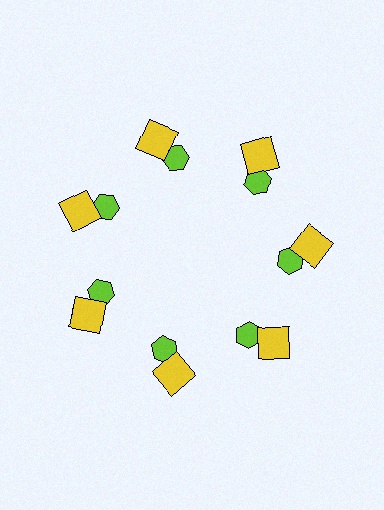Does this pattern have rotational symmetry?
Yes, this pattern has 7-fold rotational symmetry. It looks the same after rotating 51 degrees around the center.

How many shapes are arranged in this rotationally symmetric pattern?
There are 14 shapes, arranged in 7 groups of 2.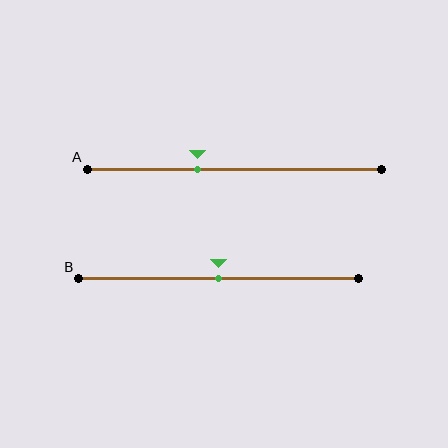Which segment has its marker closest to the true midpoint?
Segment B has its marker closest to the true midpoint.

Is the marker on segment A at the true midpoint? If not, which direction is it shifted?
No, the marker on segment A is shifted to the left by about 12% of the segment length.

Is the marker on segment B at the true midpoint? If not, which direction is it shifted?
Yes, the marker on segment B is at the true midpoint.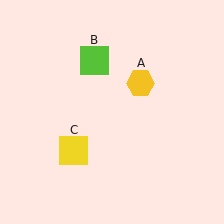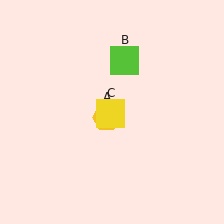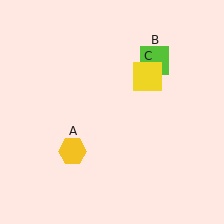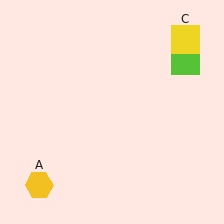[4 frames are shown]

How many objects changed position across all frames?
3 objects changed position: yellow hexagon (object A), lime square (object B), yellow square (object C).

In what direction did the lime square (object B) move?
The lime square (object B) moved right.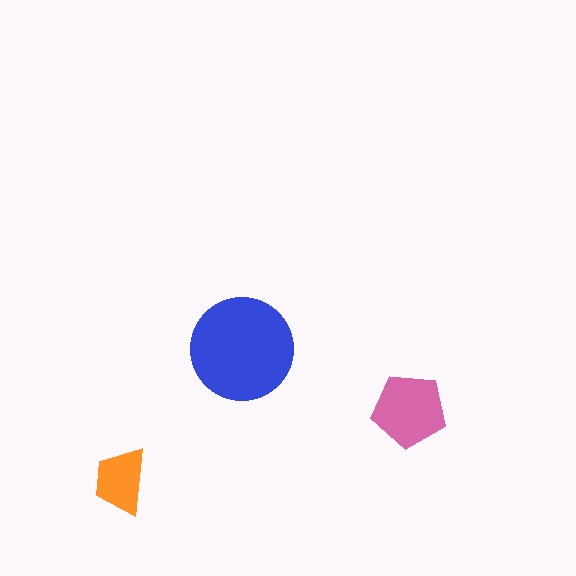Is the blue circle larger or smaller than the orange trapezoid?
Larger.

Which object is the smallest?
The orange trapezoid.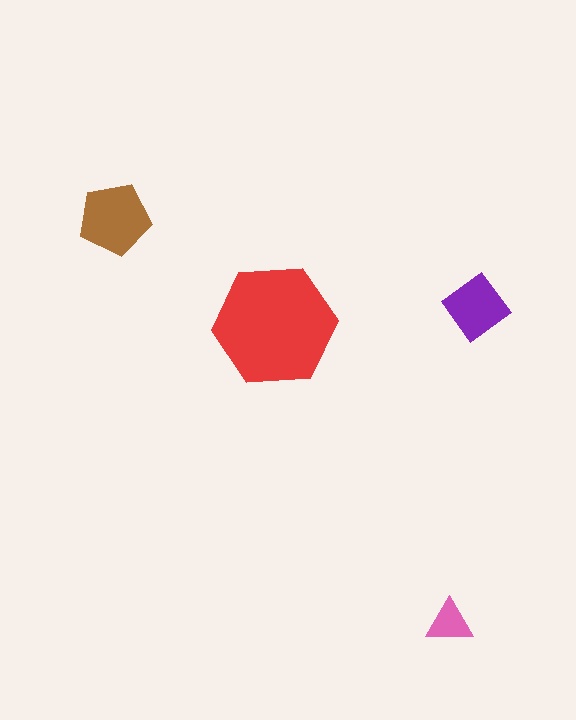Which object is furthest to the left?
The brown pentagon is leftmost.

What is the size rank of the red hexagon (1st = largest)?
1st.